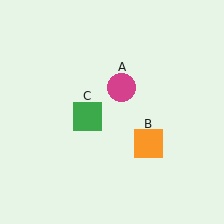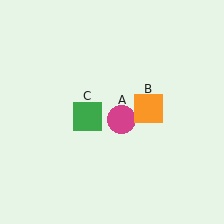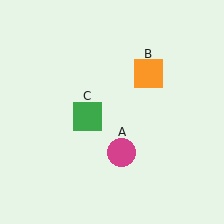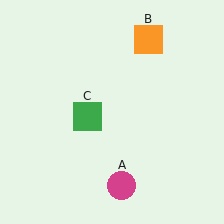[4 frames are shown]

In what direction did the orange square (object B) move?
The orange square (object B) moved up.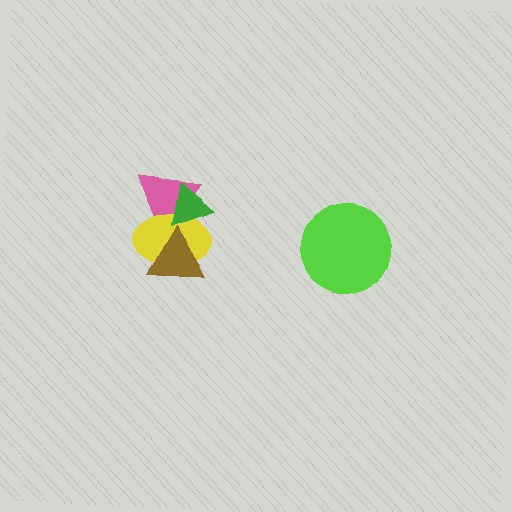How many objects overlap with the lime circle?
0 objects overlap with the lime circle.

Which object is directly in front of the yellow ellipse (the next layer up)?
The green triangle is directly in front of the yellow ellipse.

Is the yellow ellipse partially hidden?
Yes, it is partially covered by another shape.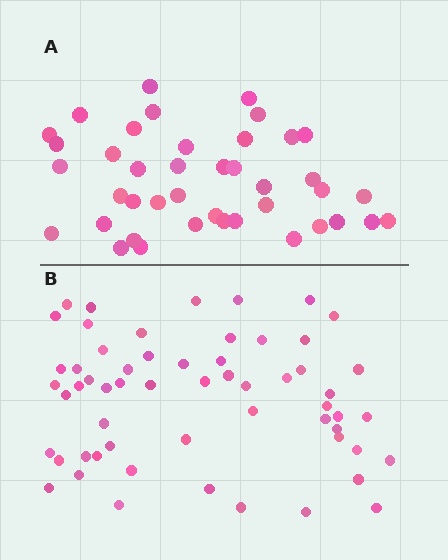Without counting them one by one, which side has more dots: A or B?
Region B (the bottom region) has more dots.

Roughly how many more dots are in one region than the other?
Region B has approximately 15 more dots than region A.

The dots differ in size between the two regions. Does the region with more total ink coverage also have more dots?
No. Region A has more total ink coverage because its dots are larger, but region B actually contains more individual dots. Total area can be misleading — the number of items is what matters here.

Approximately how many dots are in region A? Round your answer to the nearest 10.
About 40 dots. (The exact count is 41, which rounds to 40.)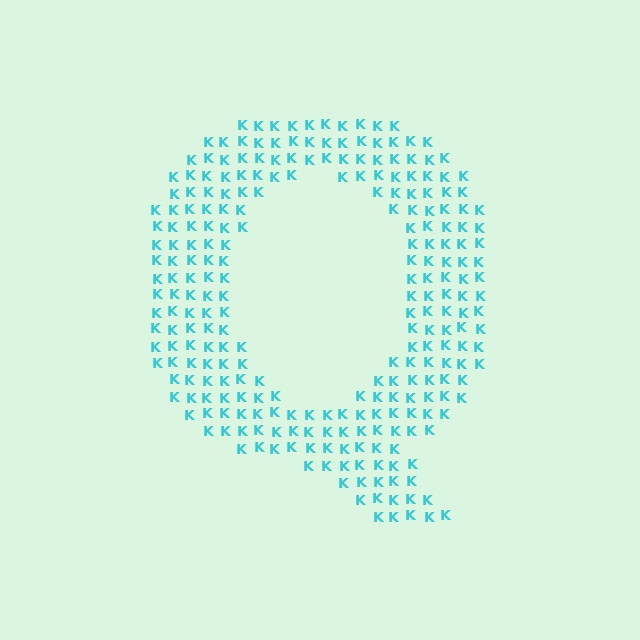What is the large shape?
The large shape is the letter Q.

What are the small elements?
The small elements are letter K's.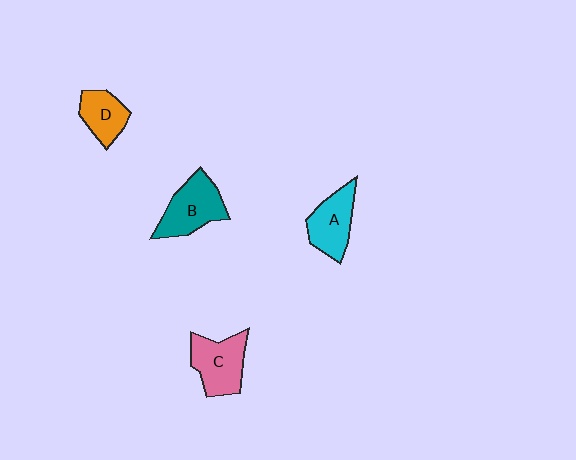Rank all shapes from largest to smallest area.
From largest to smallest: B (teal), C (pink), A (cyan), D (orange).